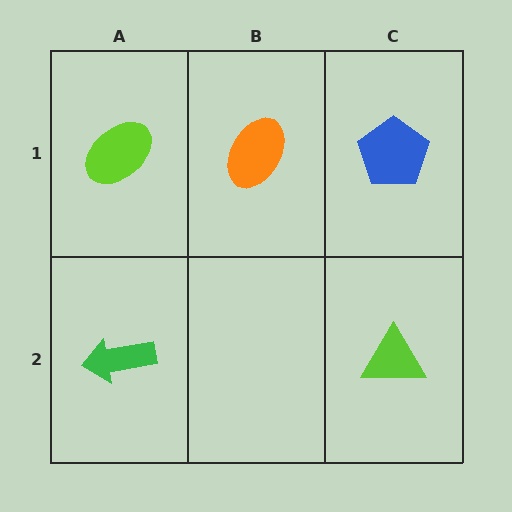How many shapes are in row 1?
3 shapes.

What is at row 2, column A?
A green arrow.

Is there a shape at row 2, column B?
No, that cell is empty.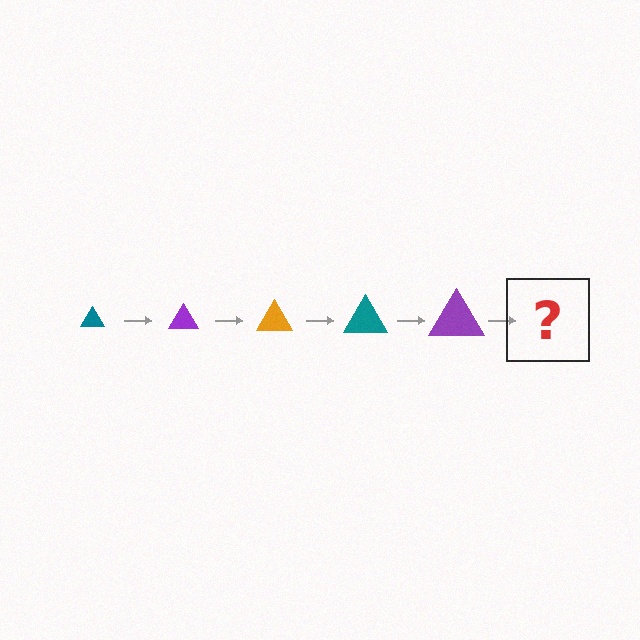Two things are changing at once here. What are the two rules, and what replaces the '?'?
The two rules are that the triangle grows larger each step and the color cycles through teal, purple, and orange. The '?' should be an orange triangle, larger than the previous one.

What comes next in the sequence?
The next element should be an orange triangle, larger than the previous one.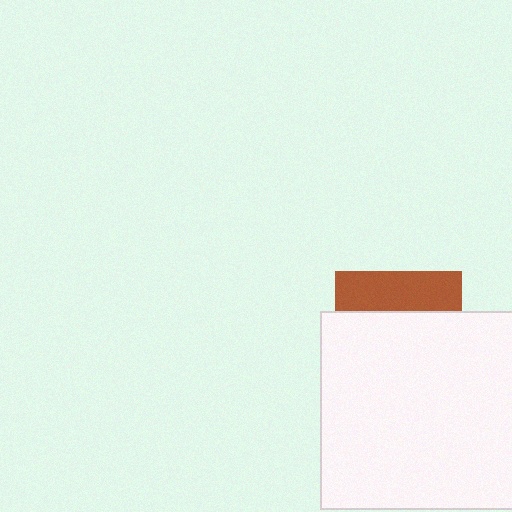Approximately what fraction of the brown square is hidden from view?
Roughly 68% of the brown square is hidden behind the white rectangle.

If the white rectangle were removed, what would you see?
You would see the complete brown square.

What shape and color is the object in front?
The object in front is a white rectangle.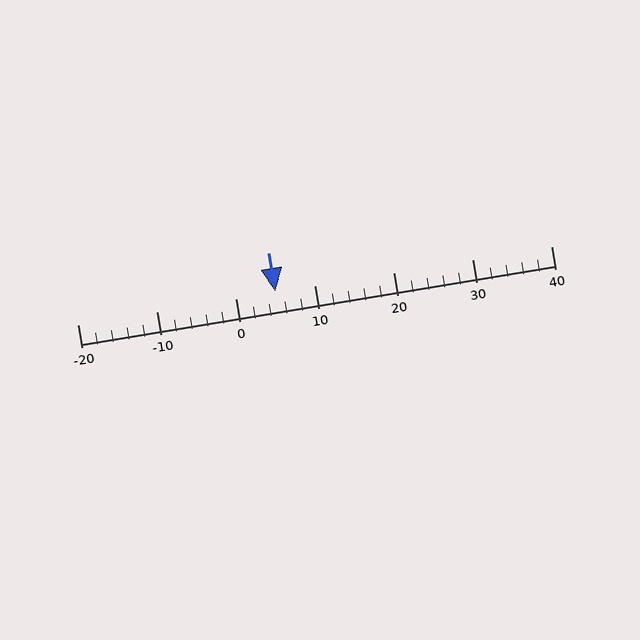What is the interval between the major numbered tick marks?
The major tick marks are spaced 10 units apart.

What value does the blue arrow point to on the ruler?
The blue arrow points to approximately 5.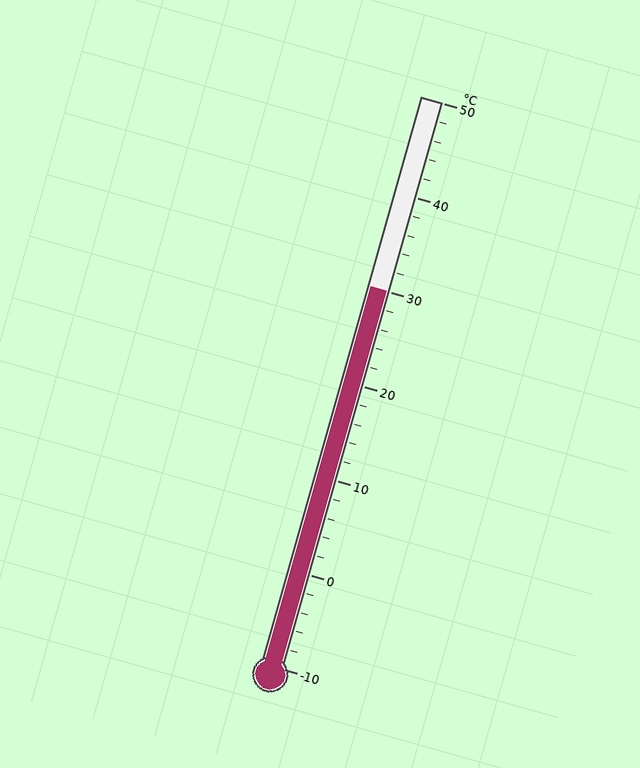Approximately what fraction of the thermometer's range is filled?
The thermometer is filled to approximately 65% of its range.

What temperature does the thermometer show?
The thermometer shows approximately 30°C.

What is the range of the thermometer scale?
The thermometer scale ranges from -10°C to 50°C.